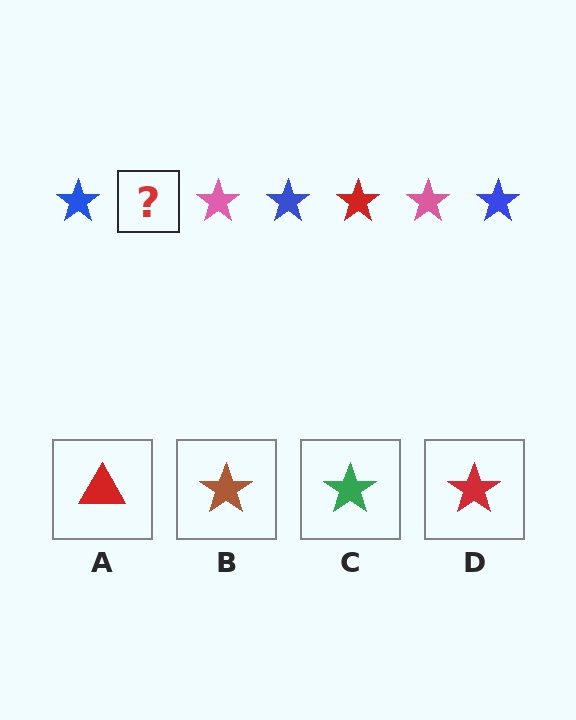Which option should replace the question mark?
Option D.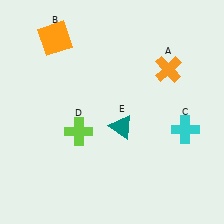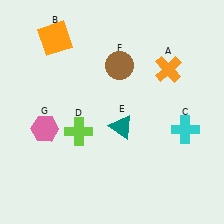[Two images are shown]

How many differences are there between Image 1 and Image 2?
There are 2 differences between the two images.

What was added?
A brown circle (F), a pink hexagon (G) were added in Image 2.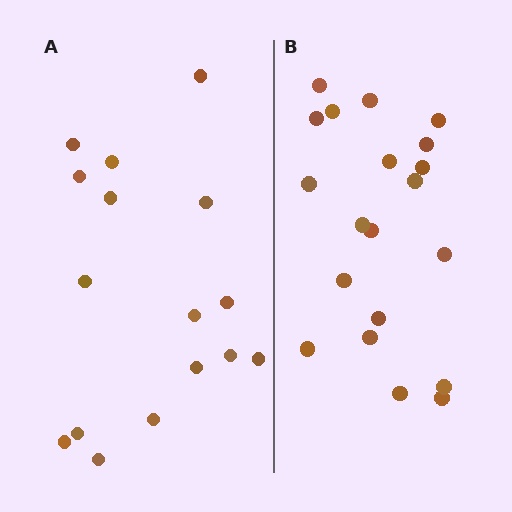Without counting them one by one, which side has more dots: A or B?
Region B (the right region) has more dots.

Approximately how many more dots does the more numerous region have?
Region B has about 4 more dots than region A.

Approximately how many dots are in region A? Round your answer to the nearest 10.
About 20 dots. (The exact count is 16, which rounds to 20.)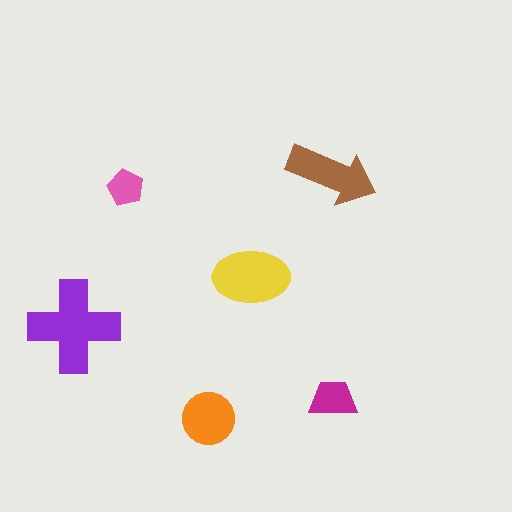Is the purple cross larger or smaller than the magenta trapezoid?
Larger.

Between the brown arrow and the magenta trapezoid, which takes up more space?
The brown arrow.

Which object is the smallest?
The pink pentagon.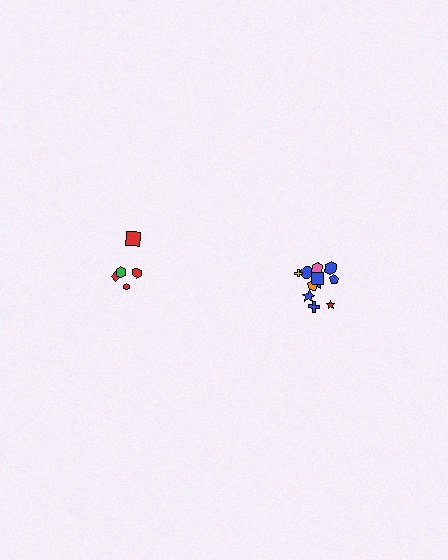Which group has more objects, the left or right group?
The right group.